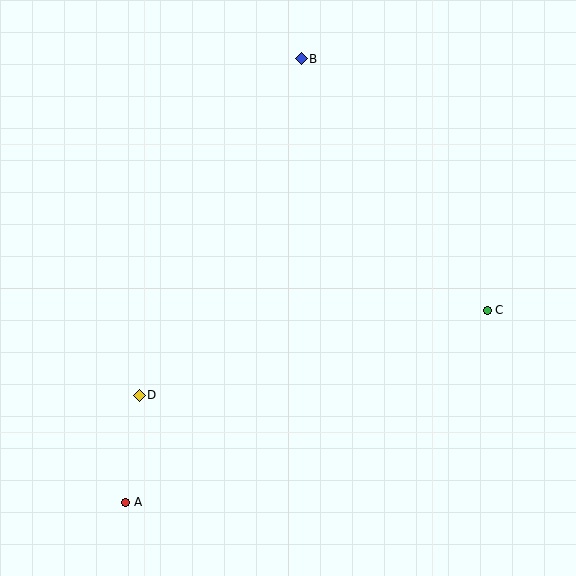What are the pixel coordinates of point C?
Point C is at (487, 310).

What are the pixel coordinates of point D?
Point D is at (139, 395).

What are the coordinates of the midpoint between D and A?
The midpoint between D and A is at (133, 449).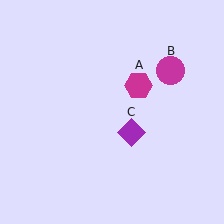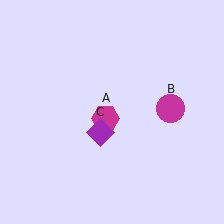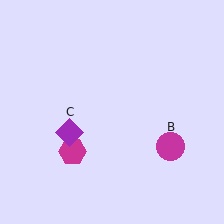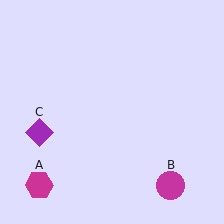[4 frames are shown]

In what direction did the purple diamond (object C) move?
The purple diamond (object C) moved left.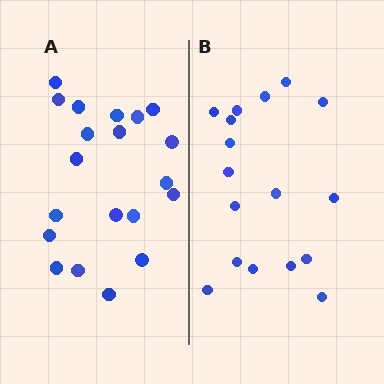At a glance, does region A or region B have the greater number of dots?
Region A (the left region) has more dots.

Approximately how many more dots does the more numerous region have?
Region A has just a few more — roughly 2 or 3 more dots than region B.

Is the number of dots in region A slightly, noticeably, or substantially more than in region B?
Region A has only slightly more — the two regions are fairly close. The ratio is roughly 1.2 to 1.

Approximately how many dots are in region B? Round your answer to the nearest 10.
About 20 dots. (The exact count is 17, which rounds to 20.)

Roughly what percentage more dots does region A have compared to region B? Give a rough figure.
About 20% more.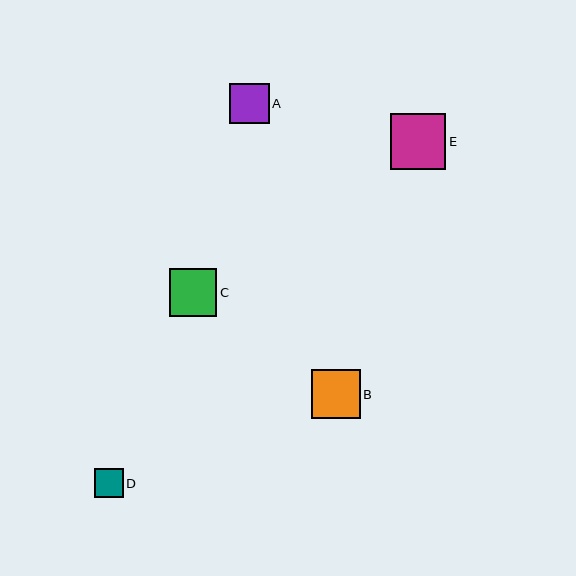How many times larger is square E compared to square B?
Square E is approximately 1.1 times the size of square B.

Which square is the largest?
Square E is the largest with a size of approximately 56 pixels.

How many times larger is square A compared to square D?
Square A is approximately 1.4 times the size of square D.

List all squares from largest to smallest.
From largest to smallest: E, B, C, A, D.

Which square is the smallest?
Square D is the smallest with a size of approximately 29 pixels.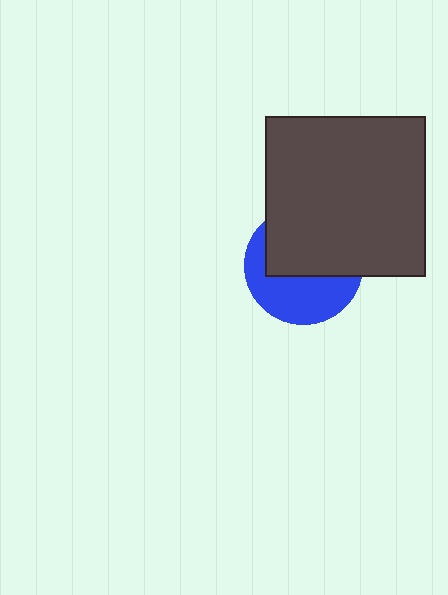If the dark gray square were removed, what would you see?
You would see the complete blue circle.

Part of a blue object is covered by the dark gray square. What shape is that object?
It is a circle.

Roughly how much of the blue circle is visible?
About half of it is visible (roughly 46%).